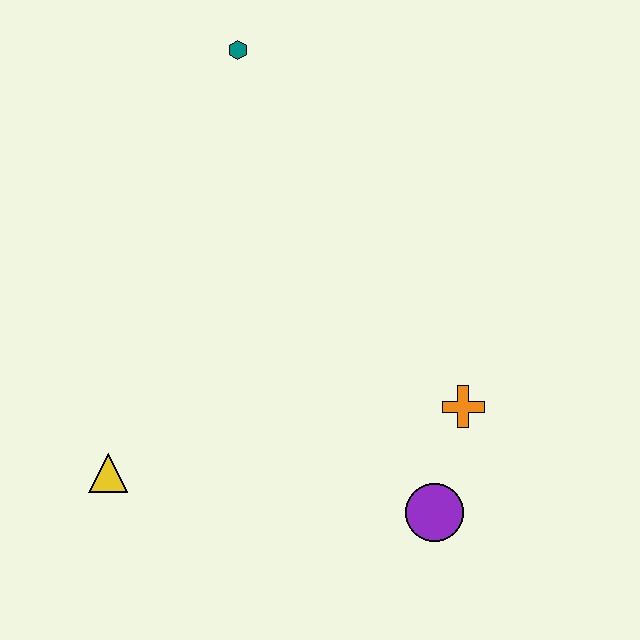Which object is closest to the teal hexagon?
The orange cross is closest to the teal hexagon.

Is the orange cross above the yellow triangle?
Yes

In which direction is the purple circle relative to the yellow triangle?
The purple circle is to the right of the yellow triangle.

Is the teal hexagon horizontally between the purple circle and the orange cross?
No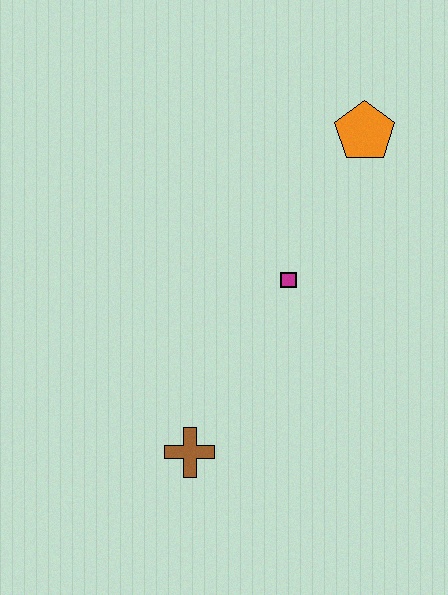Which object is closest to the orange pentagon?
The magenta square is closest to the orange pentagon.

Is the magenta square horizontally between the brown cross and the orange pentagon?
Yes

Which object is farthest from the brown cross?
The orange pentagon is farthest from the brown cross.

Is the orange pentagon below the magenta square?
No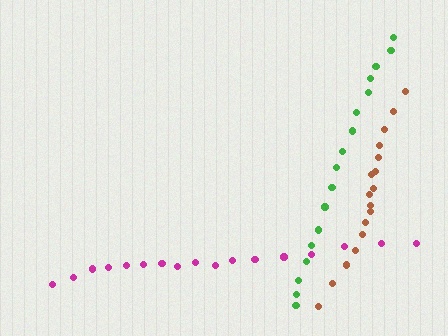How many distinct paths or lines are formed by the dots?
There are 3 distinct paths.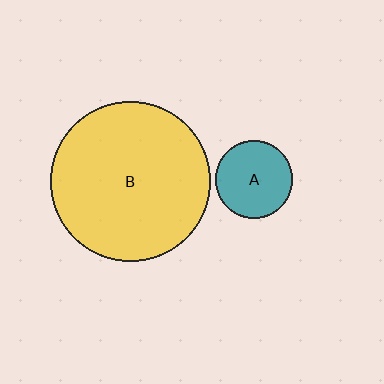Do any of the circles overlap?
No, none of the circles overlap.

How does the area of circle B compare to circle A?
Approximately 4.3 times.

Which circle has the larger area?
Circle B (yellow).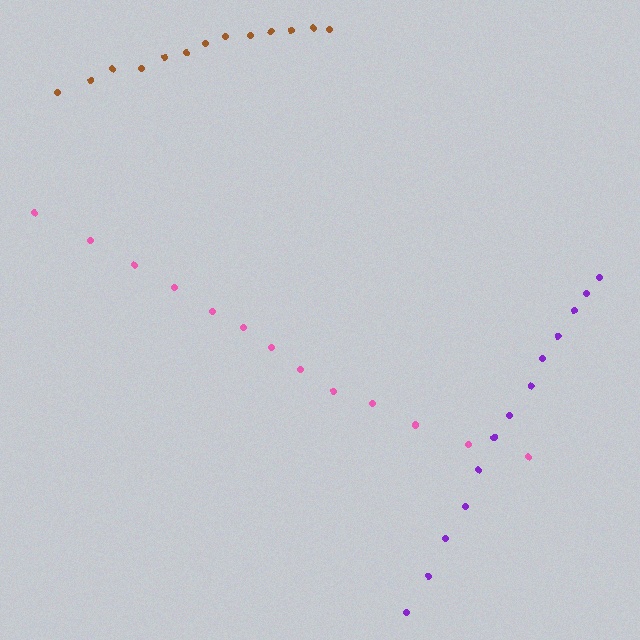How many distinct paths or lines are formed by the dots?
There are 3 distinct paths.